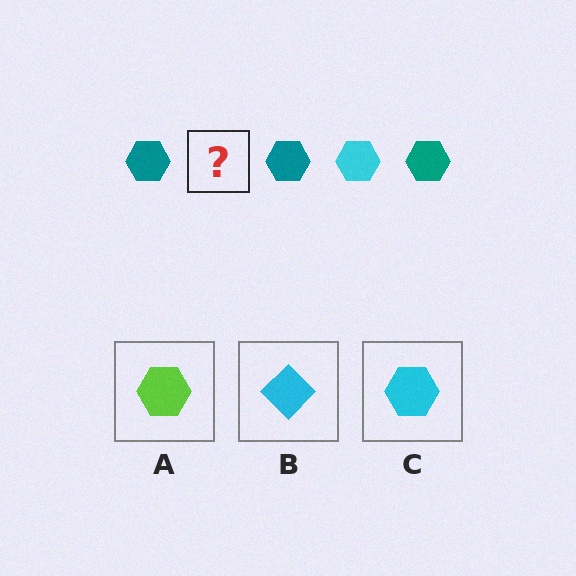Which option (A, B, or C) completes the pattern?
C.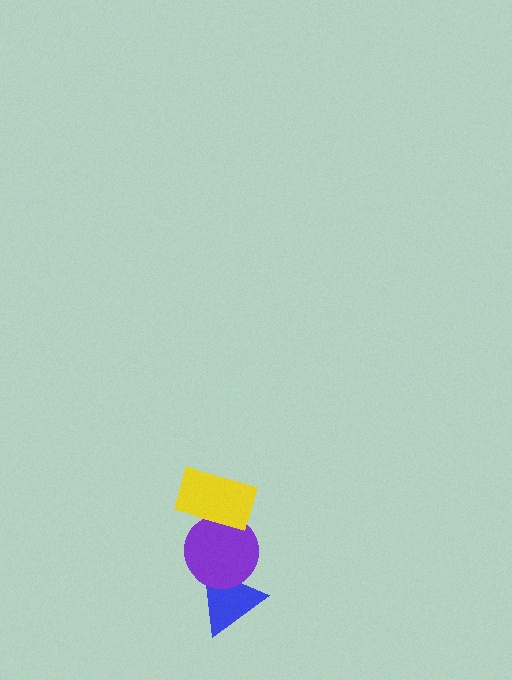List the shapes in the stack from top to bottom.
From top to bottom: the yellow rectangle, the purple circle, the blue triangle.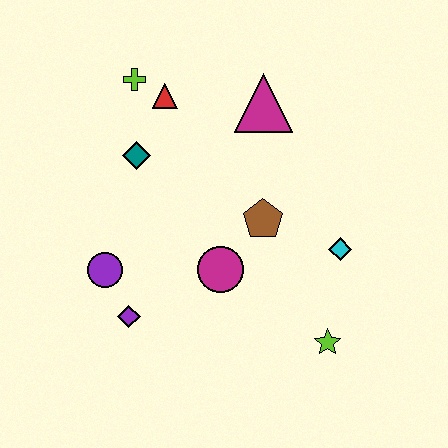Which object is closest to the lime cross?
The red triangle is closest to the lime cross.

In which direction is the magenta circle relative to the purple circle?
The magenta circle is to the right of the purple circle.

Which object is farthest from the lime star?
The lime cross is farthest from the lime star.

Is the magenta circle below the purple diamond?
No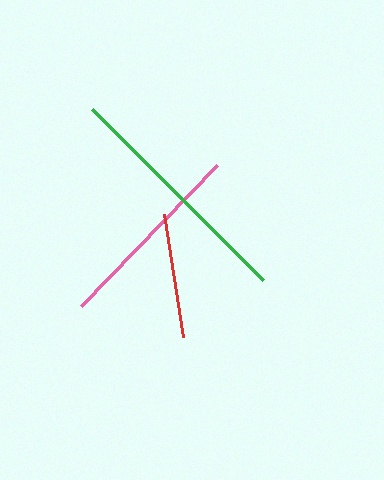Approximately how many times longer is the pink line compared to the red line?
The pink line is approximately 1.6 times the length of the red line.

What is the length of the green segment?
The green segment is approximately 242 pixels long.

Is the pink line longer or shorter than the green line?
The green line is longer than the pink line.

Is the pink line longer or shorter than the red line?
The pink line is longer than the red line.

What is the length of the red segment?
The red segment is approximately 124 pixels long.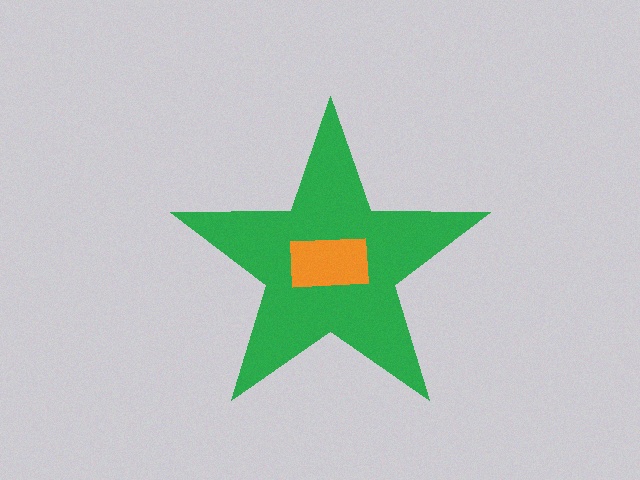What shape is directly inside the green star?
The orange rectangle.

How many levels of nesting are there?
2.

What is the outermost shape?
The green star.